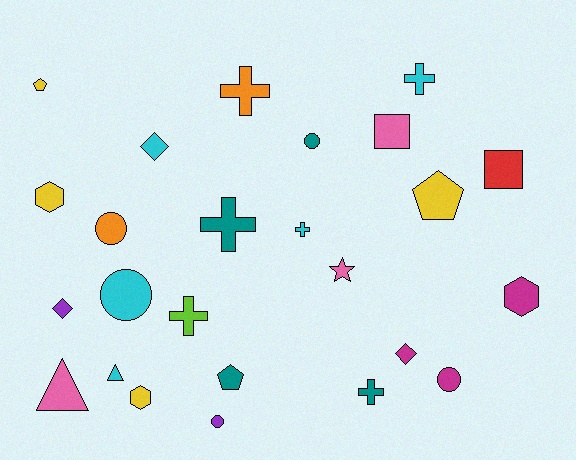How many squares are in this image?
There are 2 squares.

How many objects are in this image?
There are 25 objects.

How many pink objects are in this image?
There are 3 pink objects.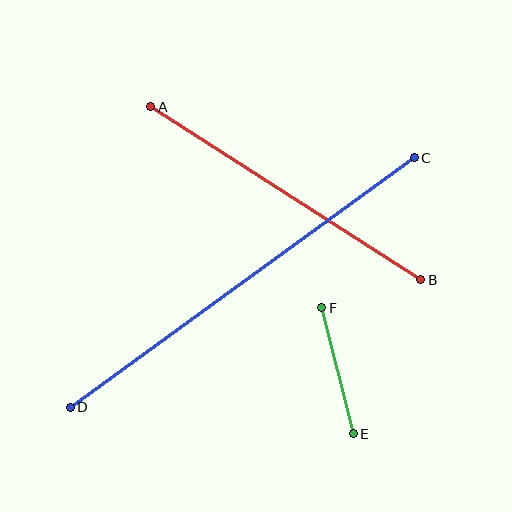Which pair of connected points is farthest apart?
Points C and D are farthest apart.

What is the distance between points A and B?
The distance is approximately 321 pixels.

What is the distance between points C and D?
The distance is approximately 425 pixels.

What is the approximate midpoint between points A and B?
The midpoint is at approximately (286, 193) pixels.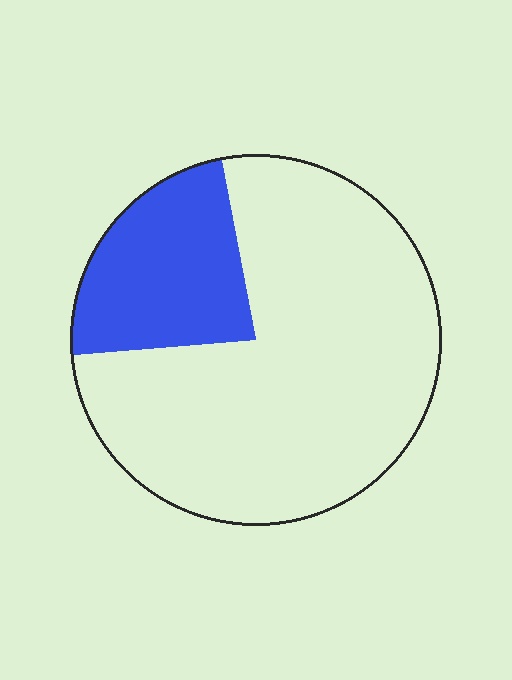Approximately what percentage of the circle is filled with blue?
Approximately 25%.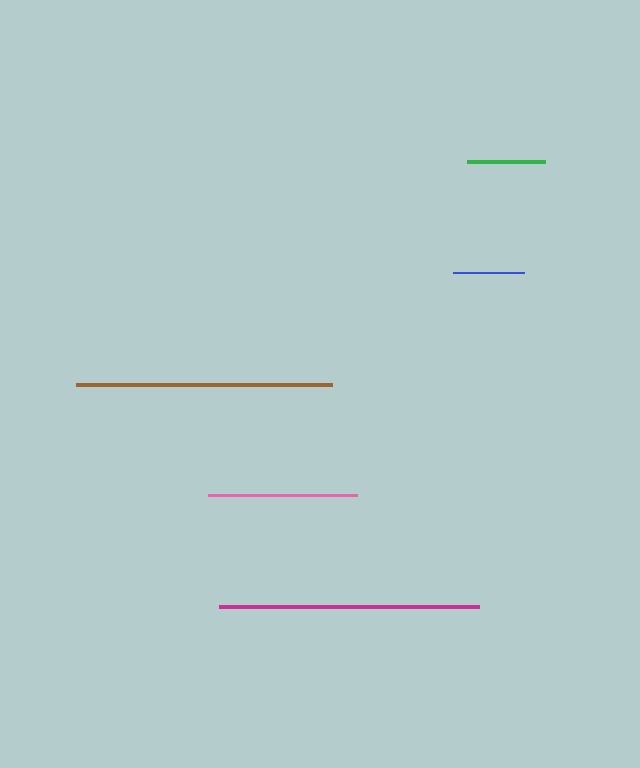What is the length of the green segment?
The green segment is approximately 78 pixels long.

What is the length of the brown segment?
The brown segment is approximately 256 pixels long.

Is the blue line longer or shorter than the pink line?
The pink line is longer than the blue line.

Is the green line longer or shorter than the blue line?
The green line is longer than the blue line.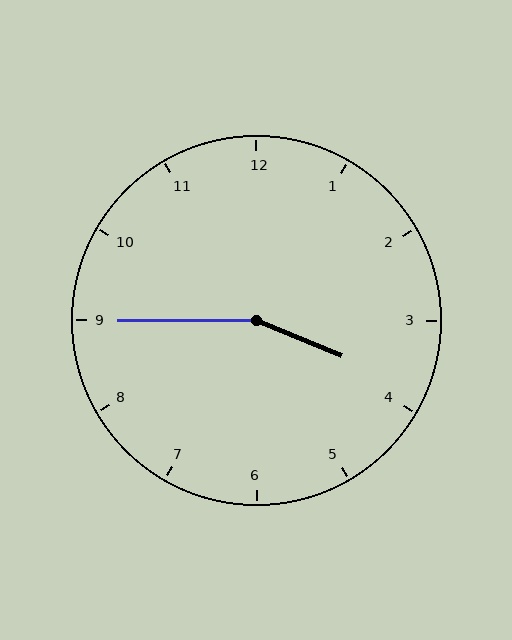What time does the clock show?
3:45.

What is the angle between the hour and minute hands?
Approximately 158 degrees.